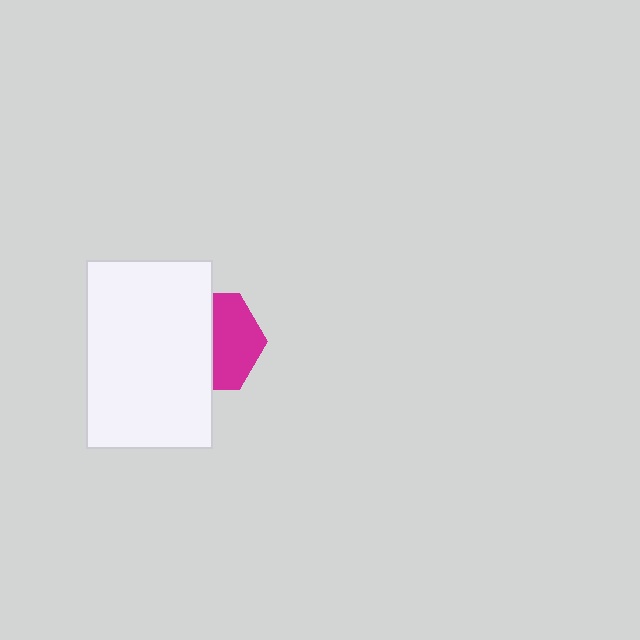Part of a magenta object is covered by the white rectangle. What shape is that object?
It is a hexagon.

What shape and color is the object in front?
The object in front is a white rectangle.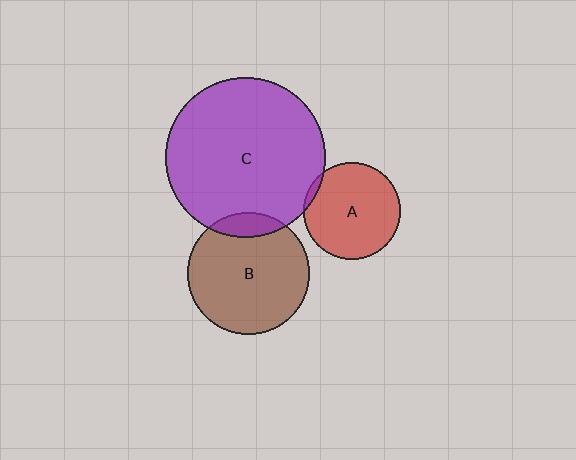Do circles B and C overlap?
Yes.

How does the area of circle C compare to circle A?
Approximately 2.7 times.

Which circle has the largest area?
Circle C (purple).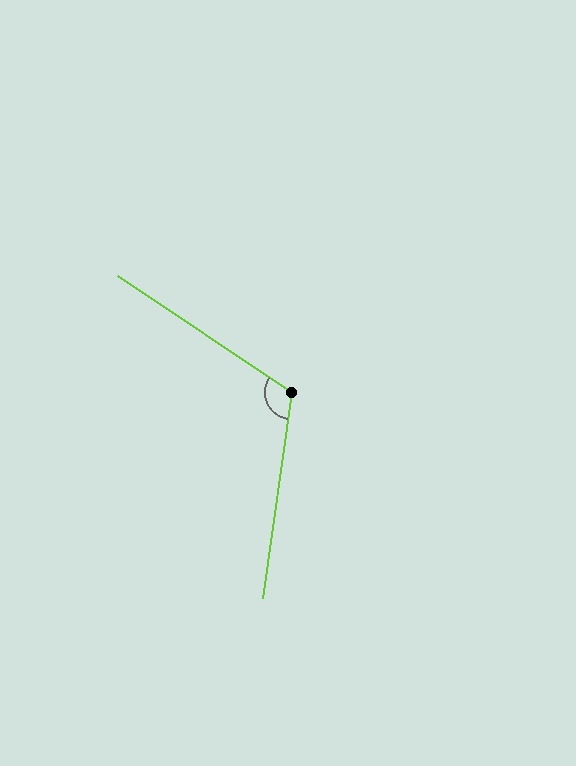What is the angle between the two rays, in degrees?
Approximately 115 degrees.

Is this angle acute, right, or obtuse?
It is obtuse.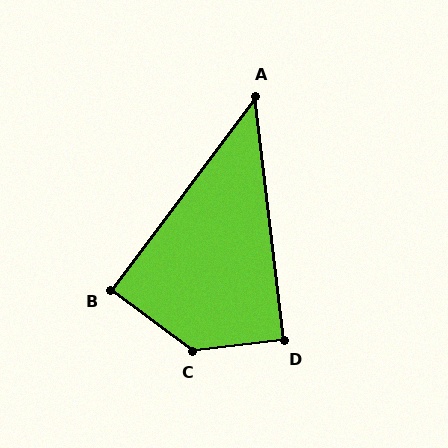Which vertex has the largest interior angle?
C, at approximately 136 degrees.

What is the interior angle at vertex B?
Approximately 90 degrees (approximately right).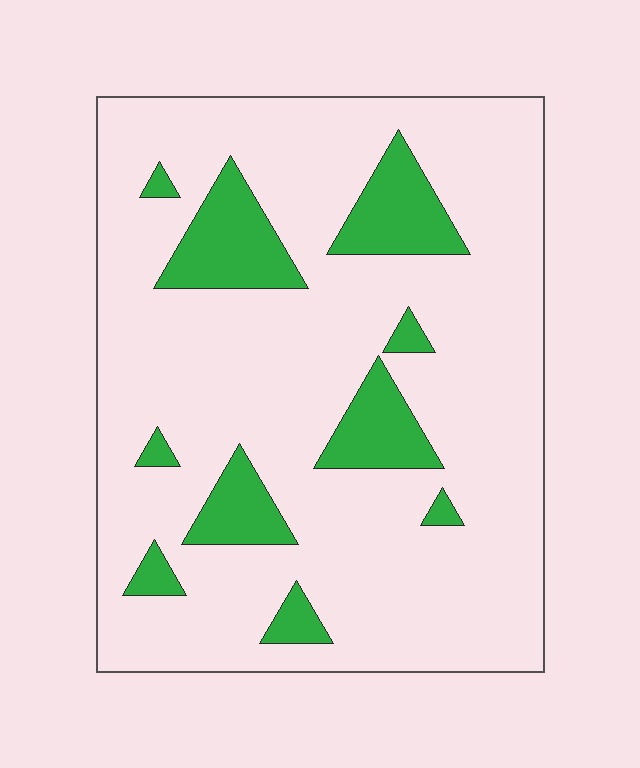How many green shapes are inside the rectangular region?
10.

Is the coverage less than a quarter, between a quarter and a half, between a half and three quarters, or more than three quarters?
Less than a quarter.